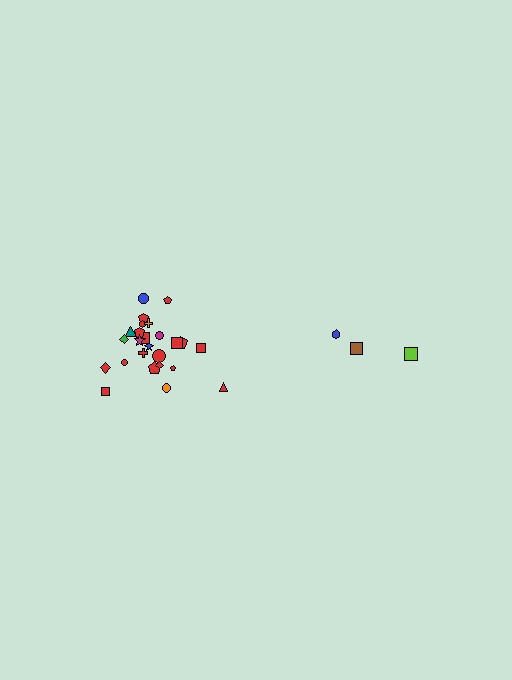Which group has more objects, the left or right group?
The left group.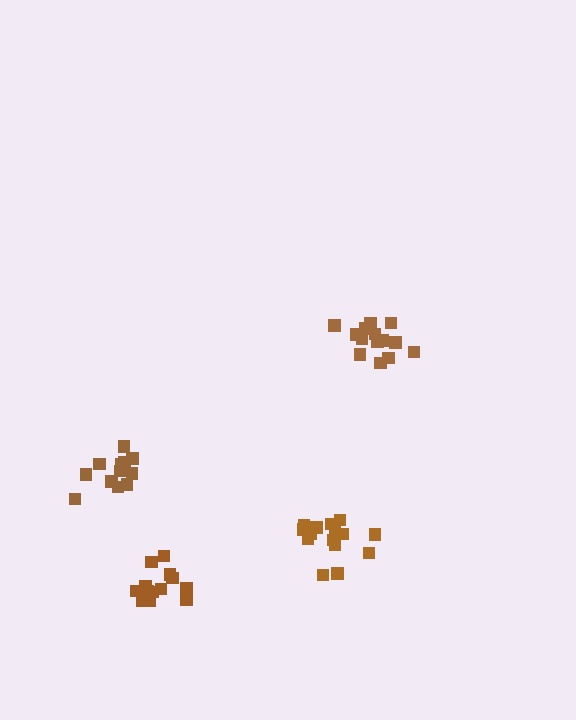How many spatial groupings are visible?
There are 4 spatial groupings.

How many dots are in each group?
Group 1: 15 dots, Group 2: 12 dots, Group 3: 13 dots, Group 4: 14 dots (54 total).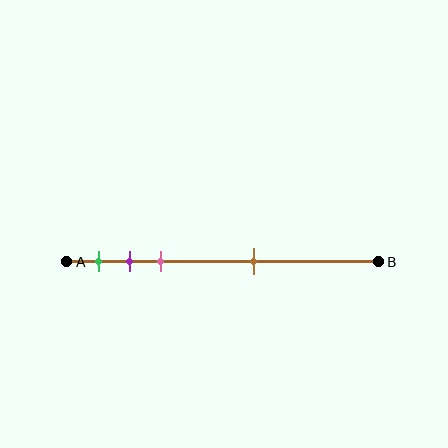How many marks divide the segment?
There are 4 marks dividing the segment.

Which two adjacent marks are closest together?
The purple and pink marks are the closest adjacent pair.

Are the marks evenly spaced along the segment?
No, the marks are not evenly spaced.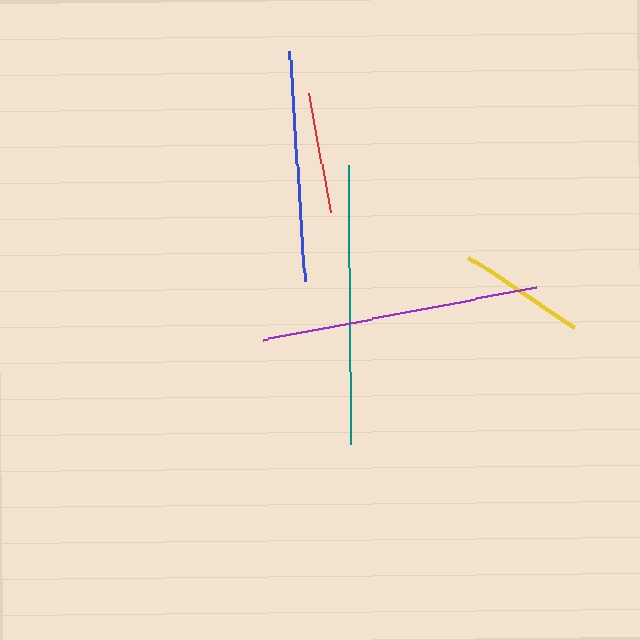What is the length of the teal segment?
The teal segment is approximately 279 pixels long.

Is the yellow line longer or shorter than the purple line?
The purple line is longer than the yellow line.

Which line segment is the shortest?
The red line is the shortest at approximately 120 pixels.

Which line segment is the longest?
The teal line is the longest at approximately 279 pixels.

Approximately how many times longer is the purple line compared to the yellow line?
The purple line is approximately 2.2 times the length of the yellow line.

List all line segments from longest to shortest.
From longest to shortest: teal, purple, blue, yellow, red.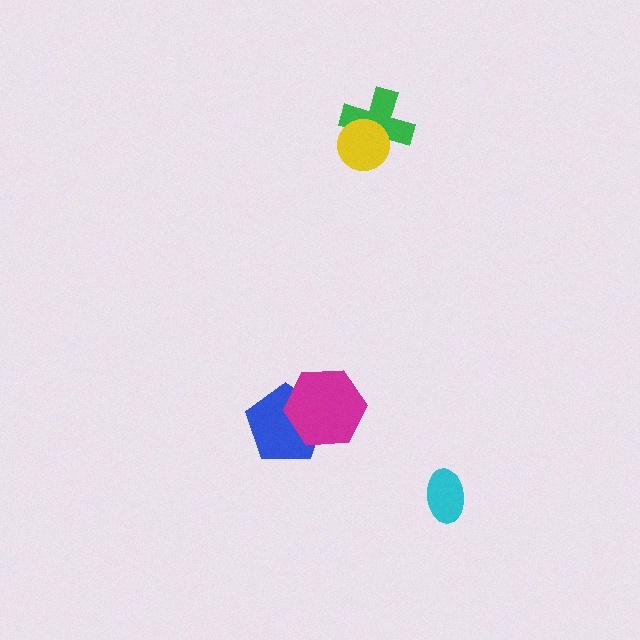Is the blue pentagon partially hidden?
Yes, it is partially covered by another shape.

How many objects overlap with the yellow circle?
1 object overlaps with the yellow circle.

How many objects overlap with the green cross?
1 object overlaps with the green cross.